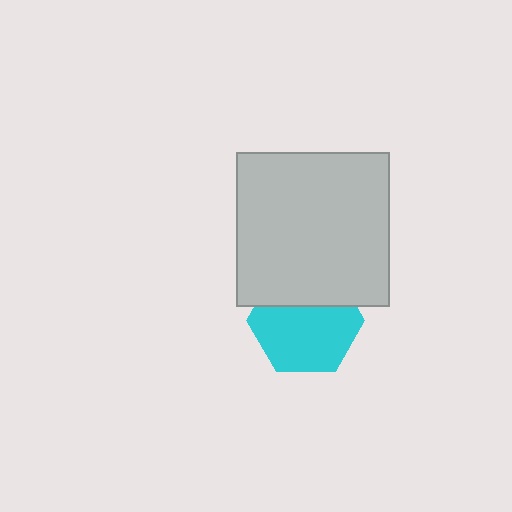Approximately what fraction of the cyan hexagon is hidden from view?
Roughly 34% of the cyan hexagon is hidden behind the light gray square.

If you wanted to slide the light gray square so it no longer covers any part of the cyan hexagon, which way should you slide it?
Slide it up — that is the most direct way to separate the two shapes.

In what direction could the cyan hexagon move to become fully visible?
The cyan hexagon could move down. That would shift it out from behind the light gray square entirely.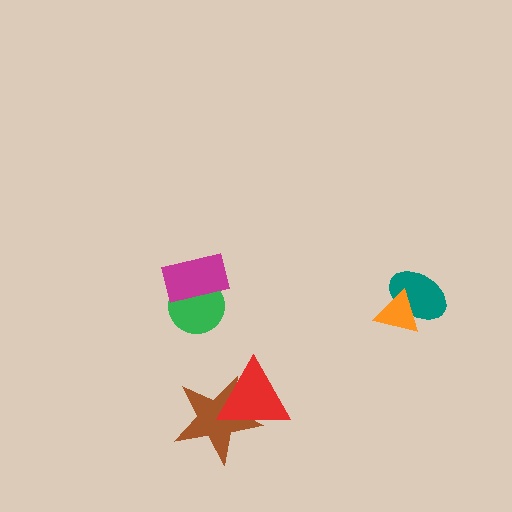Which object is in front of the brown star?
The red triangle is in front of the brown star.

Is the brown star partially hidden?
Yes, it is partially covered by another shape.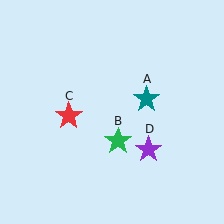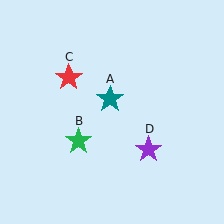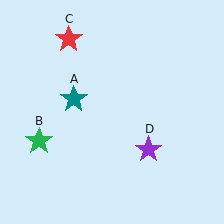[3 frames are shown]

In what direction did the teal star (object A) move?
The teal star (object A) moved left.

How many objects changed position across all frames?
3 objects changed position: teal star (object A), green star (object B), red star (object C).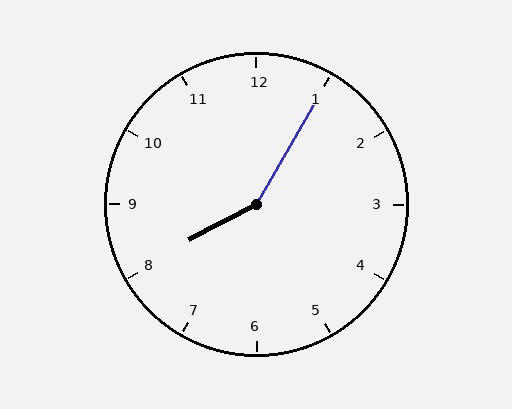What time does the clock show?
8:05.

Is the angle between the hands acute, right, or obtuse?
It is obtuse.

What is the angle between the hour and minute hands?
Approximately 148 degrees.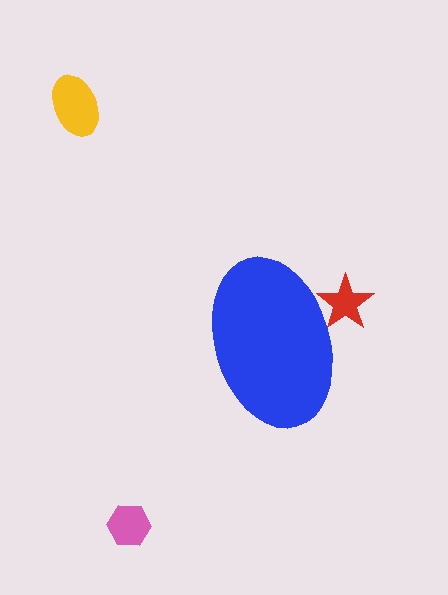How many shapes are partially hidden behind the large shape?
1 shape is partially hidden.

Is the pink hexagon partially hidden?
No, the pink hexagon is fully visible.